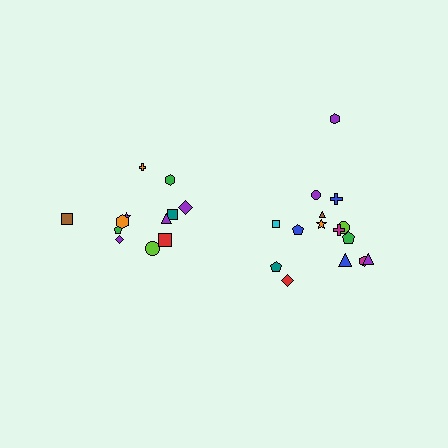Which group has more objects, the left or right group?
The right group.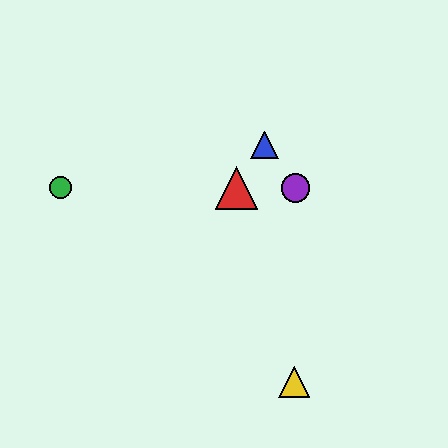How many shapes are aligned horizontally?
3 shapes (the red triangle, the green circle, the purple circle) are aligned horizontally.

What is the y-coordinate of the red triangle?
The red triangle is at y≈188.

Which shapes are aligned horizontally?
The red triangle, the green circle, the purple circle are aligned horizontally.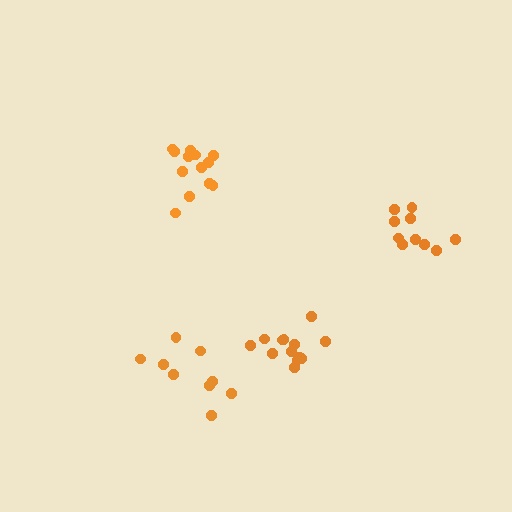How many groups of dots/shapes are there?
There are 4 groups.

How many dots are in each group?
Group 1: 13 dots, Group 2: 10 dots, Group 3: 13 dots, Group 4: 9 dots (45 total).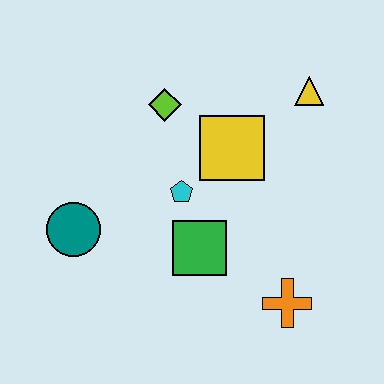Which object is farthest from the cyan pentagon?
The yellow triangle is farthest from the cyan pentagon.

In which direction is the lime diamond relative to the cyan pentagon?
The lime diamond is above the cyan pentagon.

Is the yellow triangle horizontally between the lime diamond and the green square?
No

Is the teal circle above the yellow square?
No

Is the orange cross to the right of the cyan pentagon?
Yes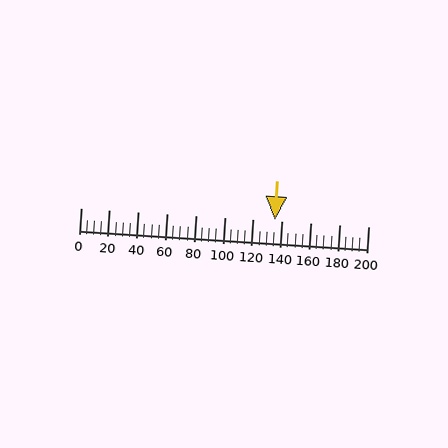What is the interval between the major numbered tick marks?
The major tick marks are spaced 20 units apart.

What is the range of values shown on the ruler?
The ruler shows values from 0 to 200.